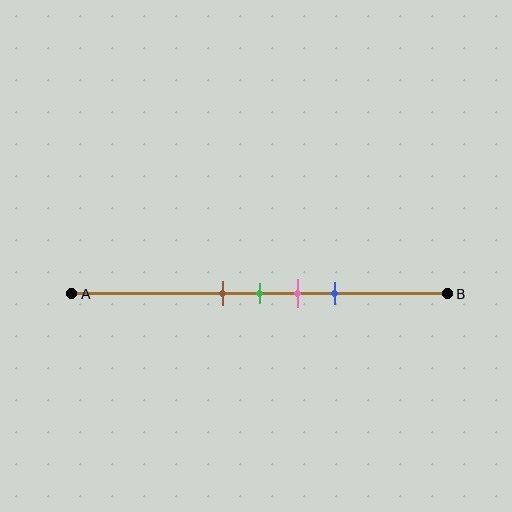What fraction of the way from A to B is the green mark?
The green mark is approximately 50% (0.5) of the way from A to B.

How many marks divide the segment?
There are 4 marks dividing the segment.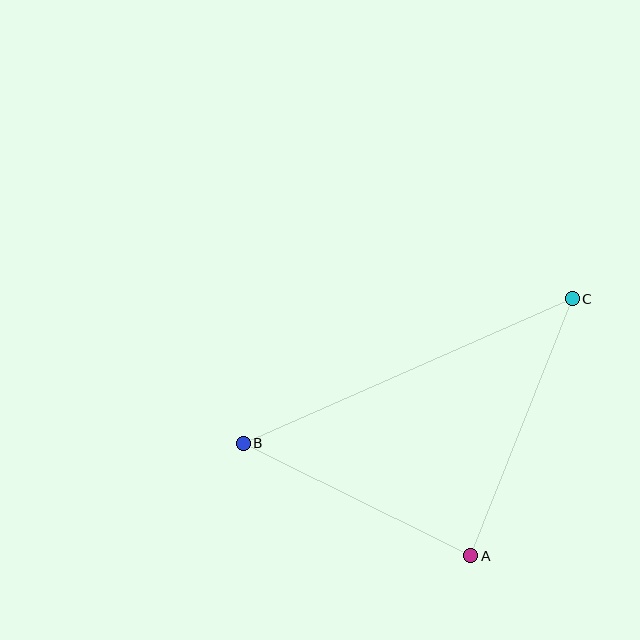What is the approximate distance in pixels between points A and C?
The distance between A and C is approximately 276 pixels.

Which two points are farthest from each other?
Points B and C are farthest from each other.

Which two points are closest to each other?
Points A and B are closest to each other.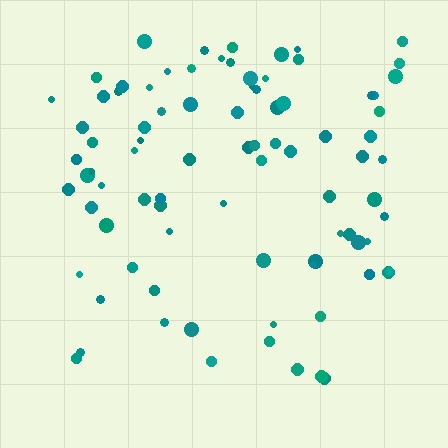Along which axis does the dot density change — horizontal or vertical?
Vertical.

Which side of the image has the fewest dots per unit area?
The bottom.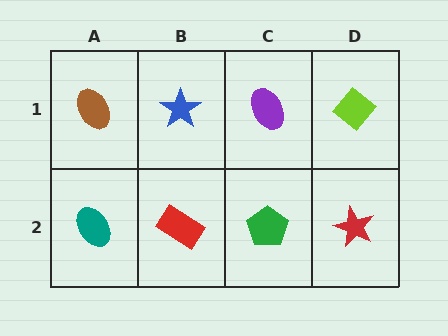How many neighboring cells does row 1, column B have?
3.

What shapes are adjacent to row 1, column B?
A red rectangle (row 2, column B), a brown ellipse (row 1, column A), a purple ellipse (row 1, column C).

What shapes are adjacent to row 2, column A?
A brown ellipse (row 1, column A), a red rectangle (row 2, column B).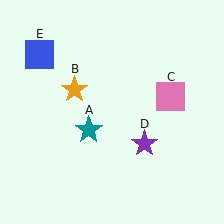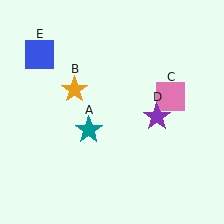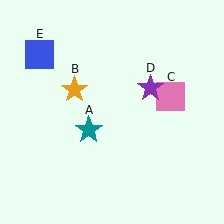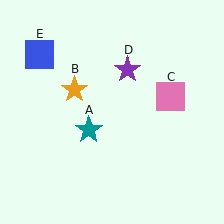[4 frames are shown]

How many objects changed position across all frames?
1 object changed position: purple star (object D).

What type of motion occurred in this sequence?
The purple star (object D) rotated counterclockwise around the center of the scene.